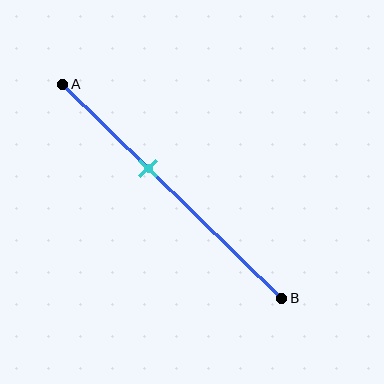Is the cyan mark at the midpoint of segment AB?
No, the mark is at about 40% from A, not at the 50% midpoint.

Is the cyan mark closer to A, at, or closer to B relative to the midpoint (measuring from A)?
The cyan mark is closer to point A than the midpoint of segment AB.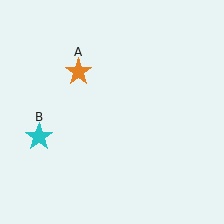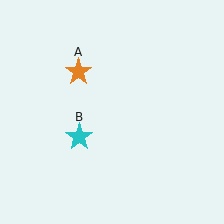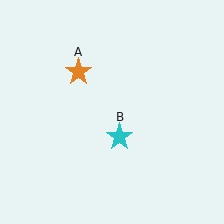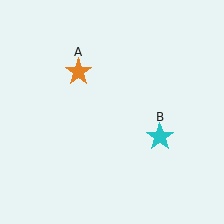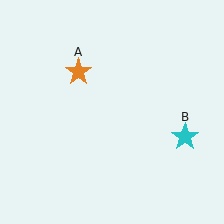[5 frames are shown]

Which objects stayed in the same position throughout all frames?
Orange star (object A) remained stationary.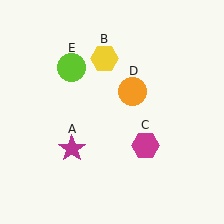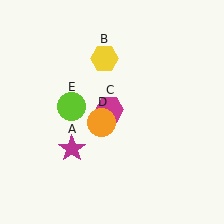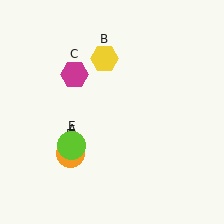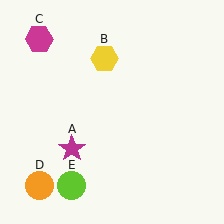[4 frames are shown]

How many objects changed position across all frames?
3 objects changed position: magenta hexagon (object C), orange circle (object D), lime circle (object E).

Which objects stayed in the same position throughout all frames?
Magenta star (object A) and yellow hexagon (object B) remained stationary.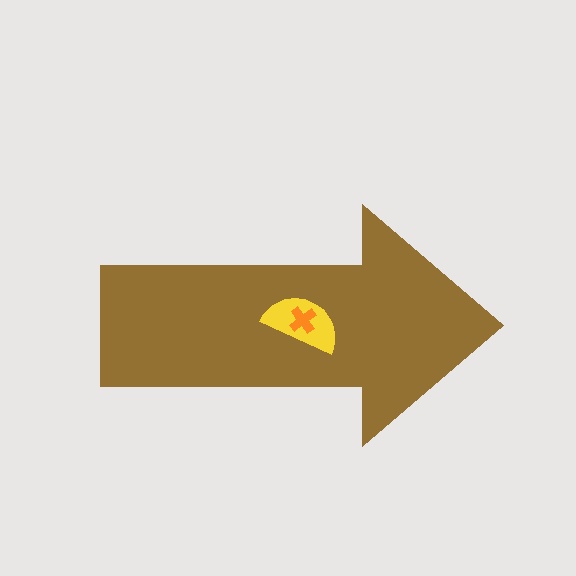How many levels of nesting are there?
3.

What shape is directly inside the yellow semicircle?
The orange cross.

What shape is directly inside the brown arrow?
The yellow semicircle.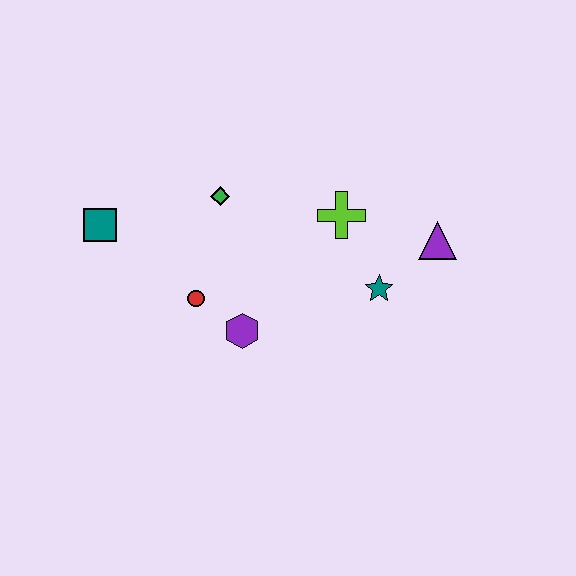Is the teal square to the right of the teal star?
No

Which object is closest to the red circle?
The purple hexagon is closest to the red circle.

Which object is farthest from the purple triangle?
The teal square is farthest from the purple triangle.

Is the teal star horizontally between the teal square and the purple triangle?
Yes